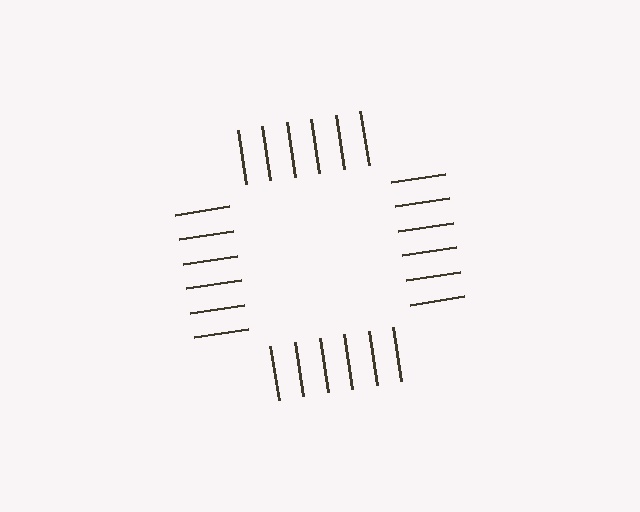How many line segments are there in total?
24 — 6 along each of the 4 edges.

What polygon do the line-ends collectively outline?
An illusory square — the line segments terminate on its edges but no continuous stroke is drawn.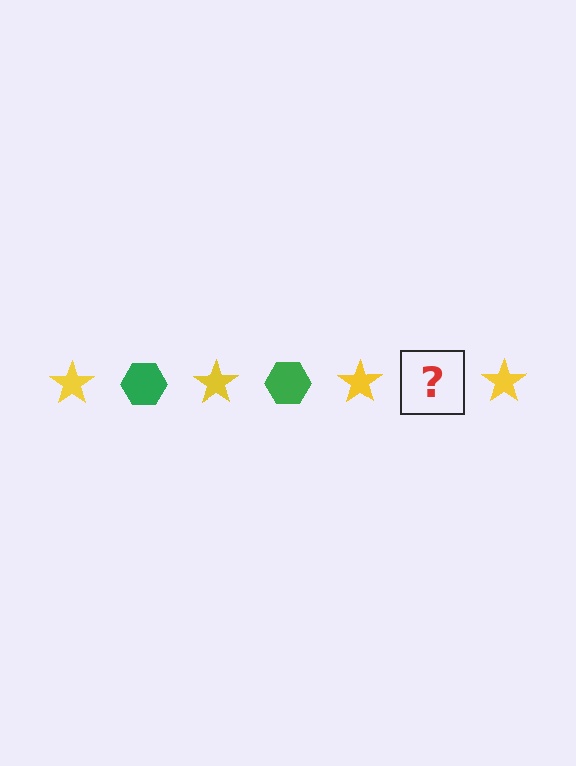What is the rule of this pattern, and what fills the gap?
The rule is that the pattern alternates between yellow star and green hexagon. The gap should be filled with a green hexagon.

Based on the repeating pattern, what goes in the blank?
The blank should be a green hexagon.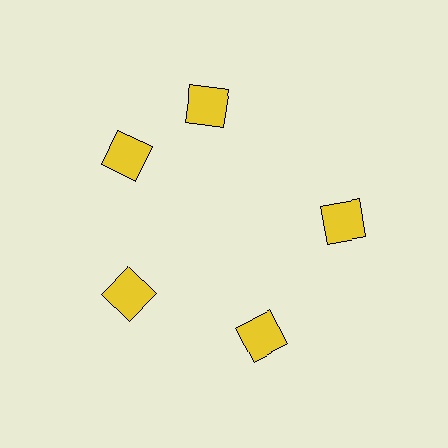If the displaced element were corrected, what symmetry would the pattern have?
It would have 5-fold rotational symmetry — the pattern would map onto itself every 72 degrees.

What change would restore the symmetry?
The symmetry would be restored by rotating it back into even spacing with its neighbors so that all 5 squares sit at equal angles and equal distance from the center.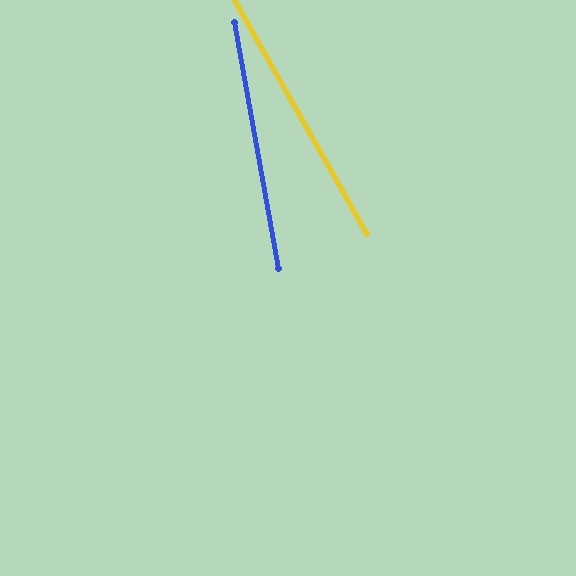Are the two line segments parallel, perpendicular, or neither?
Neither parallel nor perpendicular — they differ by about 19°.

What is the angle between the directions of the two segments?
Approximately 19 degrees.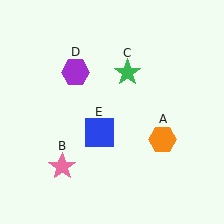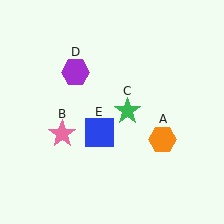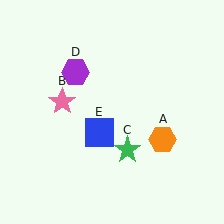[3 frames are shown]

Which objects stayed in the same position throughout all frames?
Orange hexagon (object A) and purple hexagon (object D) and blue square (object E) remained stationary.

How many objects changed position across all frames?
2 objects changed position: pink star (object B), green star (object C).